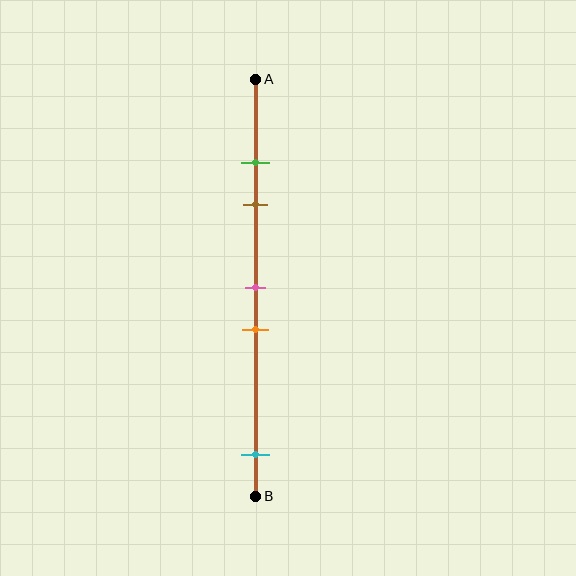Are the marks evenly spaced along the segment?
No, the marks are not evenly spaced.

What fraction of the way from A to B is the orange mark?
The orange mark is approximately 60% (0.6) of the way from A to B.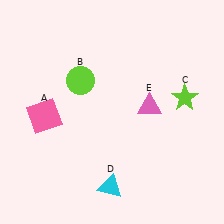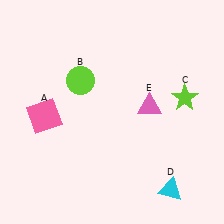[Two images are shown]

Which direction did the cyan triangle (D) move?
The cyan triangle (D) moved right.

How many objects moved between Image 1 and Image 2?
1 object moved between the two images.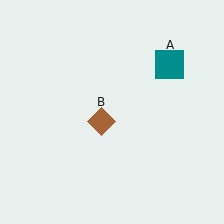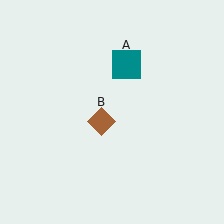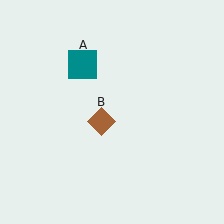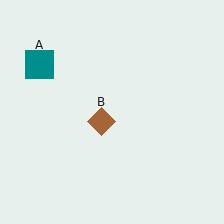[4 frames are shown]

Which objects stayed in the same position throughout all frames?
Brown diamond (object B) remained stationary.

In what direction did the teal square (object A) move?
The teal square (object A) moved left.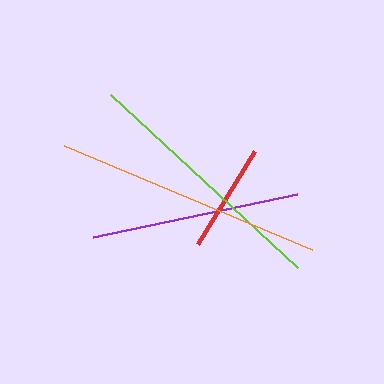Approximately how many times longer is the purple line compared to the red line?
The purple line is approximately 1.9 times the length of the red line.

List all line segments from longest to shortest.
From longest to shortest: orange, lime, purple, red.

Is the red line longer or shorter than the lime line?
The lime line is longer than the red line.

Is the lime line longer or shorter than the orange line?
The orange line is longer than the lime line.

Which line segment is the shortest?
The red line is the shortest at approximately 109 pixels.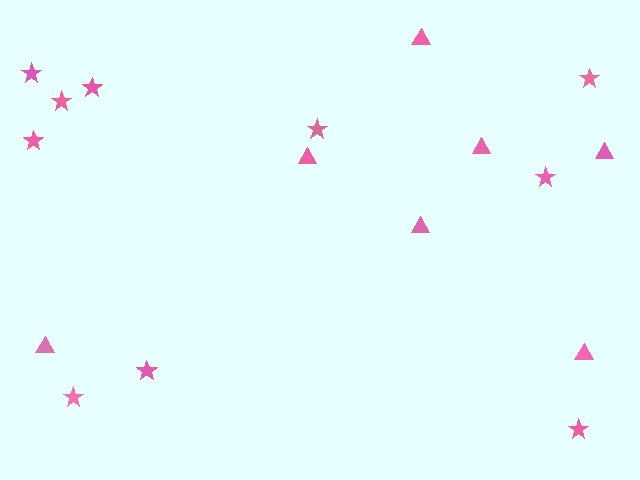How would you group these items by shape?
There are 2 groups: one group of triangles (7) and one group of stars (10).